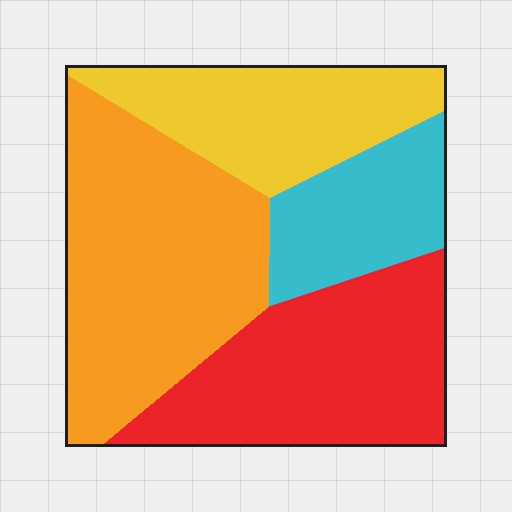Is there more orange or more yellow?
Orange.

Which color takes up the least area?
Cyan, at roughly 15%.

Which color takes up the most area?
Orange, at roughly 35%.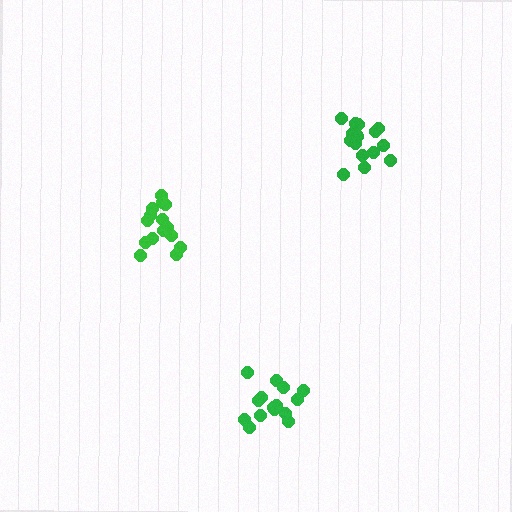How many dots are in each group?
Group 1: 15 dots, Group 2: 15 dots, Group 3: 16 dots (46 total).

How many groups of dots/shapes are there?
There are 3 groups.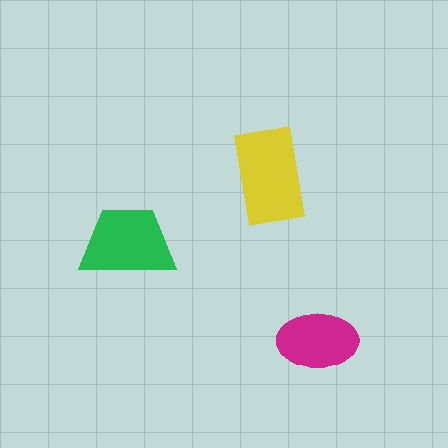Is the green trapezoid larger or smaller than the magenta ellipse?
Larger.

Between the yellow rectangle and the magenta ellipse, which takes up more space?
The yellow rectangle.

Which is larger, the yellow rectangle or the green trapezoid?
The yellow rectangle.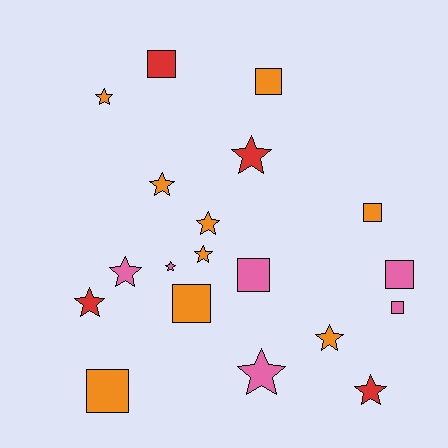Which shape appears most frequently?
Star, with 11 objects.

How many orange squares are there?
There are 4 orange squares.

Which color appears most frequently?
Orange, with 9 objects.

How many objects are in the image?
There are 19 objects.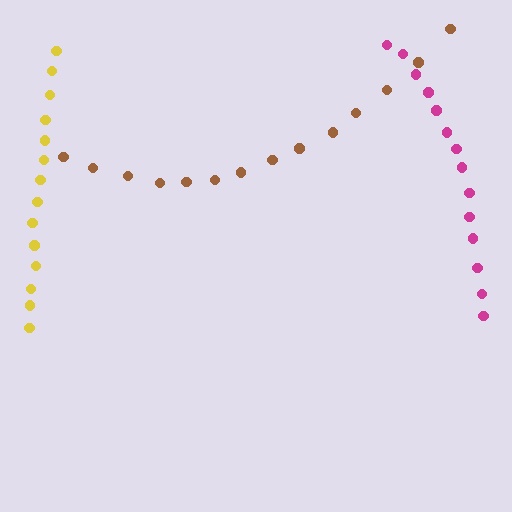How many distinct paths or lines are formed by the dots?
There are 3 distinct paths.